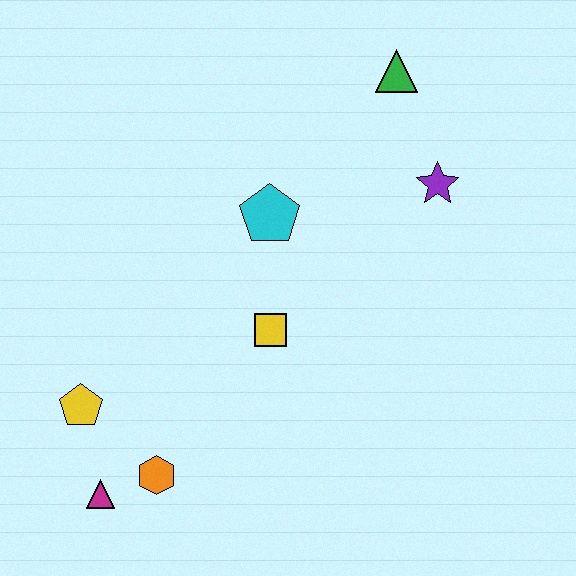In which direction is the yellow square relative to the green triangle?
The yellow square is below the green triangle.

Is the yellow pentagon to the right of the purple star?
No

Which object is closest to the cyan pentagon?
The yellow square is closest to the cyan pentagon.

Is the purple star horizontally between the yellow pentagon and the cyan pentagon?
No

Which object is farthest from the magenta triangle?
The green triangle is farthest from the magenta triangle.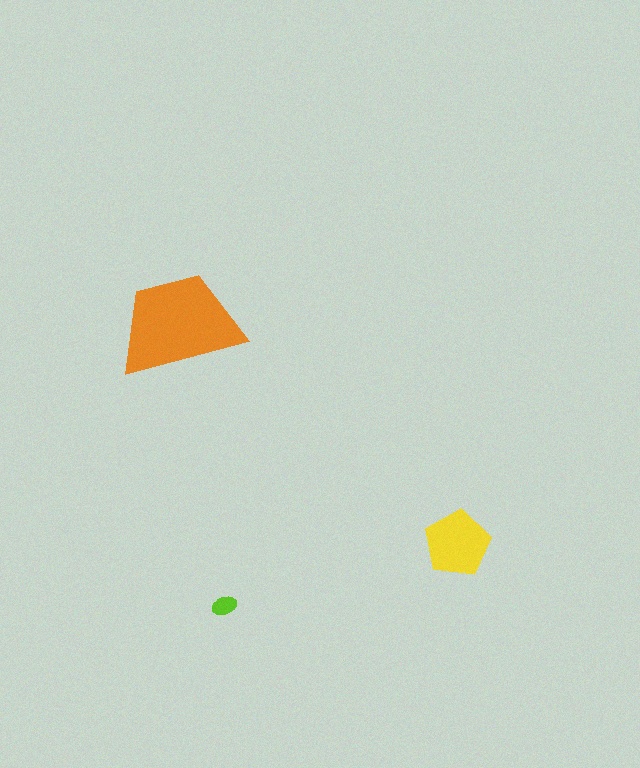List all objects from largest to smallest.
The orange trapezoid, the yellow pentagon, the lime ellipse.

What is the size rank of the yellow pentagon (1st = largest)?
2nd.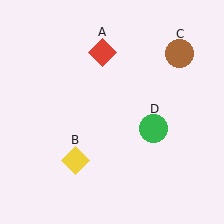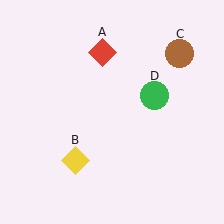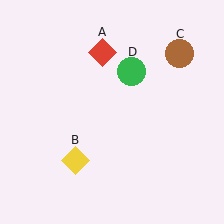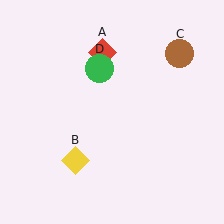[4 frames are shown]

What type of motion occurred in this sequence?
The green circle (object D) rotated counterclockwise around the center of the scene.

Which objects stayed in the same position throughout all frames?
Red diamond (object A) and yellow diamond (object B) and brown circle (object C) remained stationary.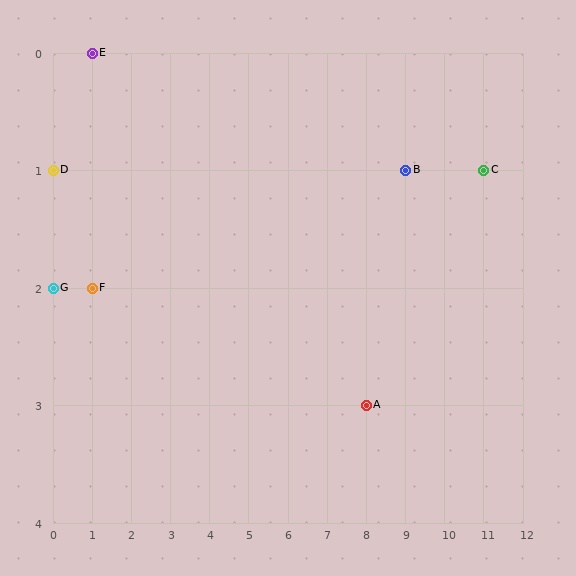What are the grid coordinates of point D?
Point D is at grid coordinates (0, 1).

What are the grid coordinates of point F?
Point F is at grid coordinates (1, 2).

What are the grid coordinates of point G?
Point G is at grid coordinates (0, 2).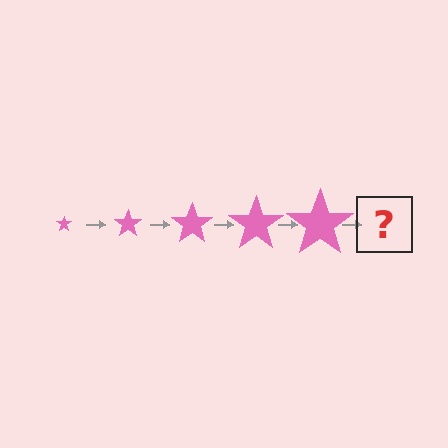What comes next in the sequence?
The next element should be a pink star, larger than the previous one.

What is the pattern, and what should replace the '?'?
The pattern is that the star gets progressively larger each step. The '?' should be a pink star, larger than the previous one.